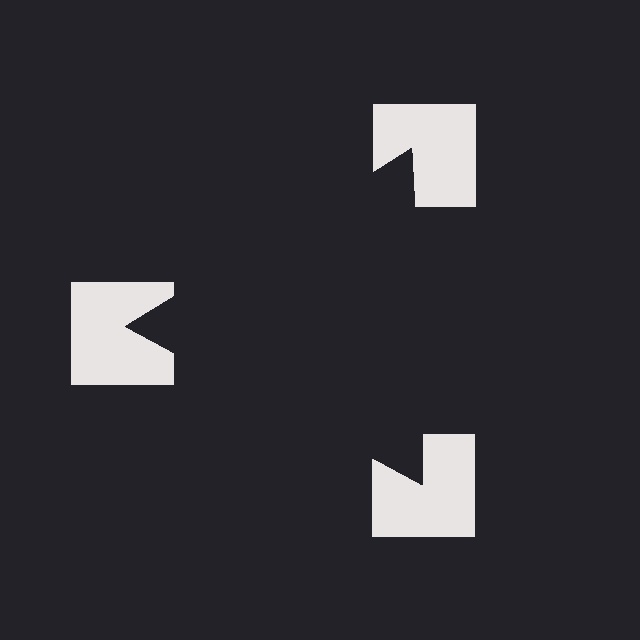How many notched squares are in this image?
There are 3 — one at each vertex of the illusory triangle.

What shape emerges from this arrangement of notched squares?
An illusory triangle — its edges are inferred from the aligned wedge cuts in the notched squares, not physically drawn.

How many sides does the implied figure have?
3 sides.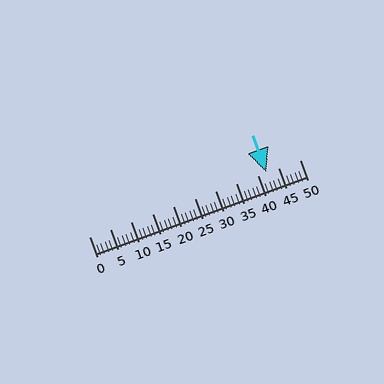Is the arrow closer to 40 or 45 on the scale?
The arrow is closer to 40.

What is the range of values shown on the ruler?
The ruler shows values from 0 to 50.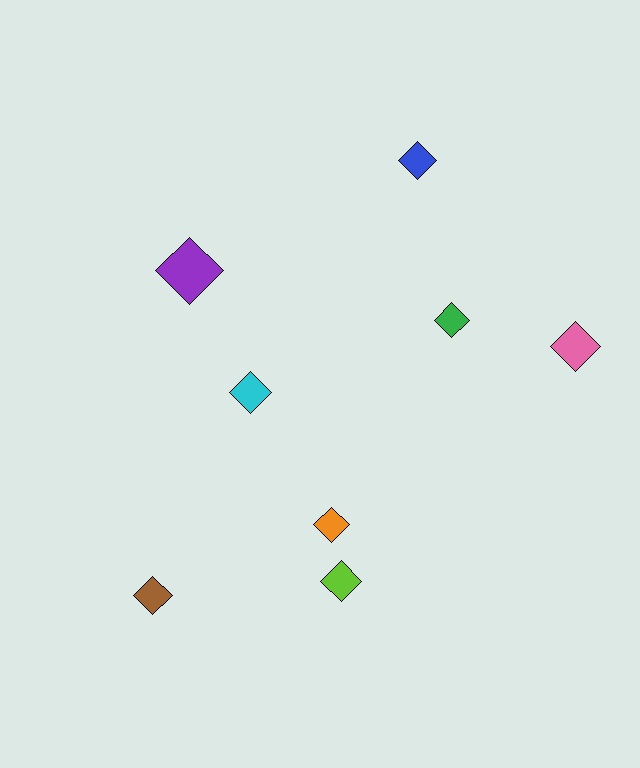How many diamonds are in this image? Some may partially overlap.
There are 8 diamonds.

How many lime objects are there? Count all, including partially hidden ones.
There is 1 lime object.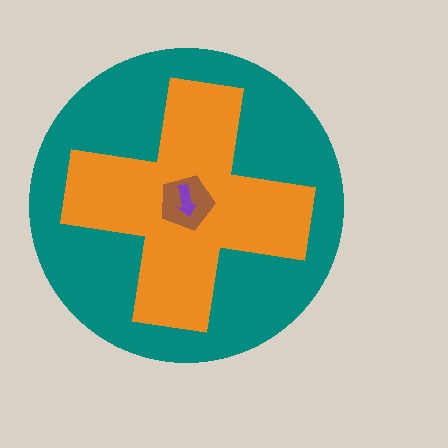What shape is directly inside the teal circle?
The orange cross.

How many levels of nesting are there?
4.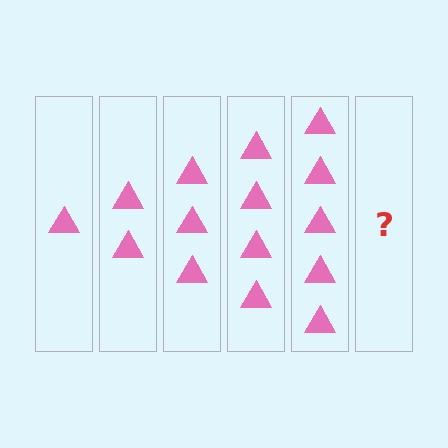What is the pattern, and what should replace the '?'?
The pattern is that each step adds one more triangle. The '?' should be 6 triangles.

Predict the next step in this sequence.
The next step is 6 triangles.